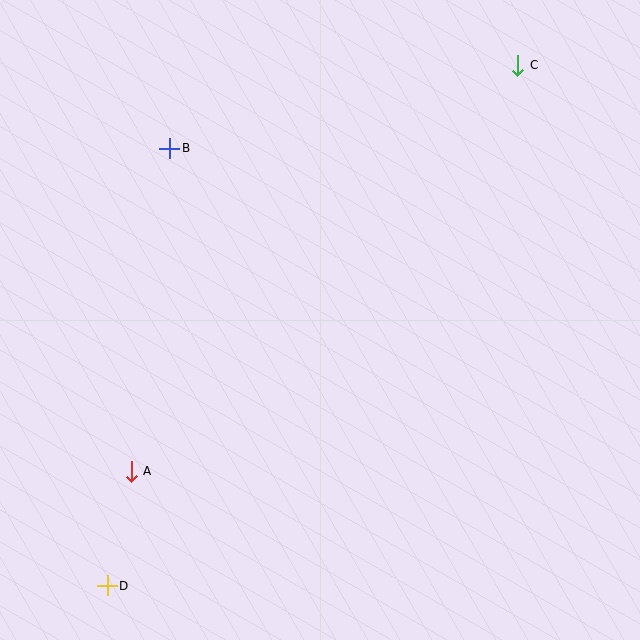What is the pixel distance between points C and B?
The distance between C and B is 358 pixels.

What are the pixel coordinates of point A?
Point A is at (131, 471).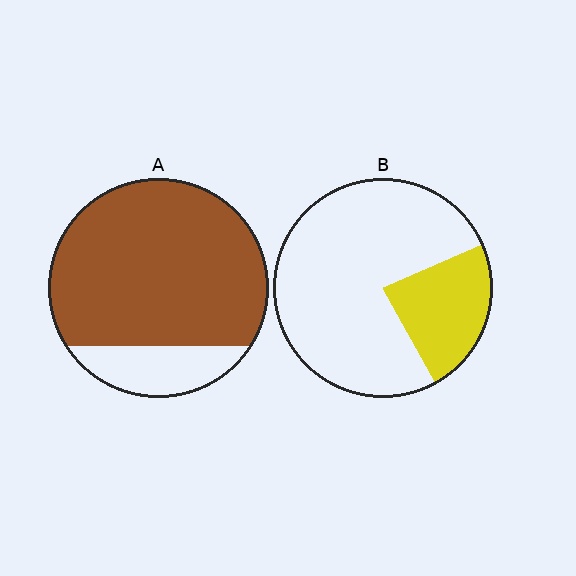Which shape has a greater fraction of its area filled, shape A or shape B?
Shape A.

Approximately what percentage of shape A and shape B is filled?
A is approximately 80% and B is approximately 25%.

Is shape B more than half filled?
No.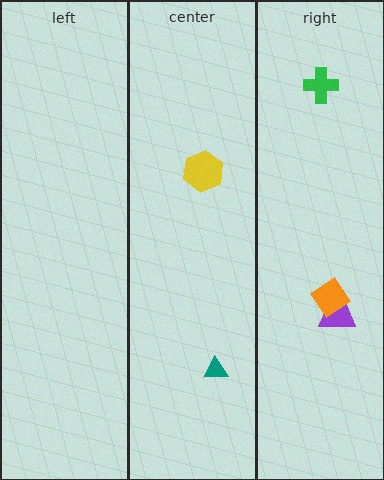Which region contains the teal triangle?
The center region.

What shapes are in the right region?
The purple trapezoid, the green cross, the orange diamond.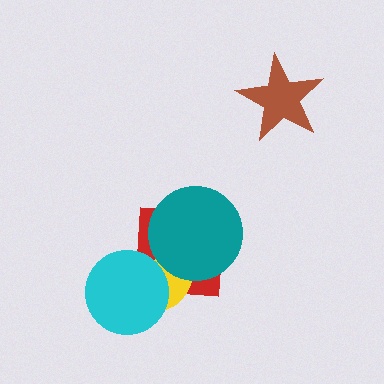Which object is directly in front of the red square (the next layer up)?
The yellow ellipse is directly in front of the red square.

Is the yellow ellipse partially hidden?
Yes, it is partially covered by another shape.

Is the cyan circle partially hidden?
No, no other shape covers it.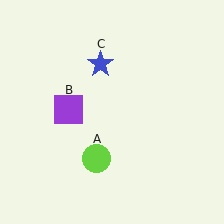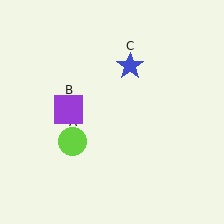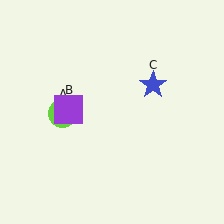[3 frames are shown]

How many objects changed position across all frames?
2 objects changed position: lime circle (object A), blue star (object C).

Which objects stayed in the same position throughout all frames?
Purple square (object B) remained stationary.